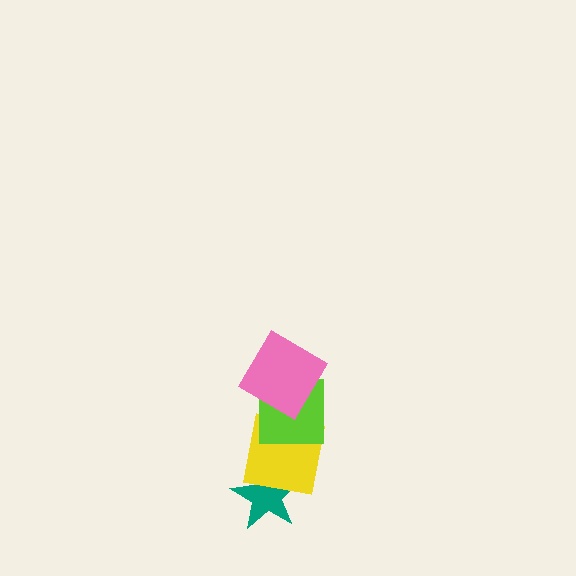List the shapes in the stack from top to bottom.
From top to bottom: the pink diamond, the lime square, the yellow square, the teal star.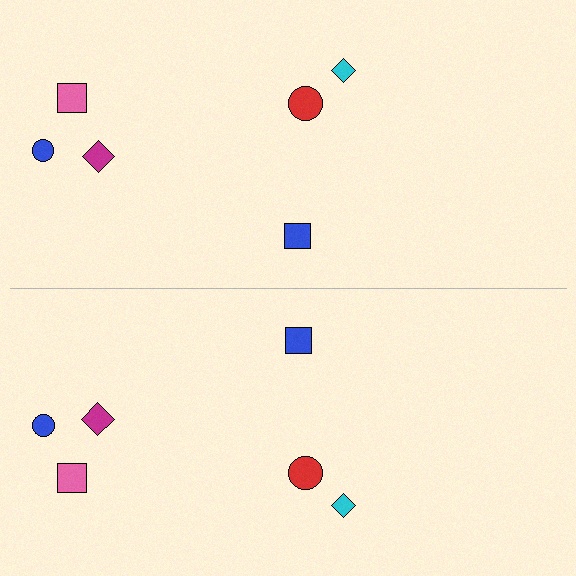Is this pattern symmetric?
Yes, this pattern has bilateral (reflection) symmetry.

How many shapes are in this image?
There are 12 shapes in this image.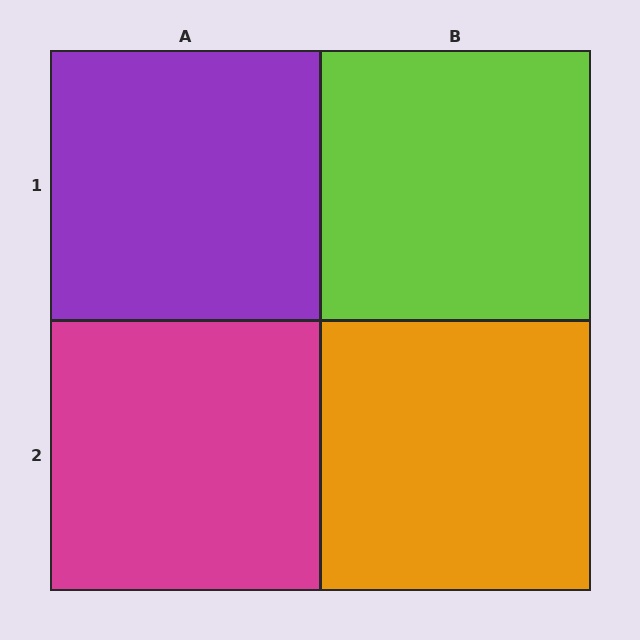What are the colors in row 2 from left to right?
Magenta, orange.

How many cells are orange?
1 cell is orange.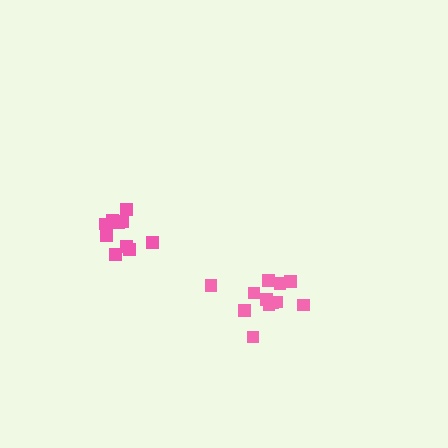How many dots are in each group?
Group 1: 10 dots, Group 2: 12 dots (22 total).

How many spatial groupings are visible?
There are 2 spatial groupings.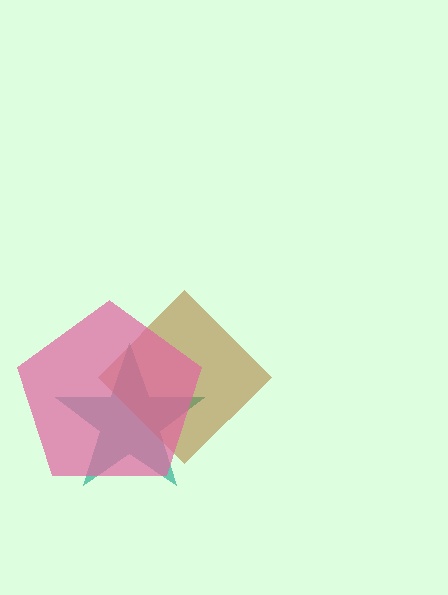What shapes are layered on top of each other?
The layered shapes are: a teal star, a brown diamond, a pink pentagon.